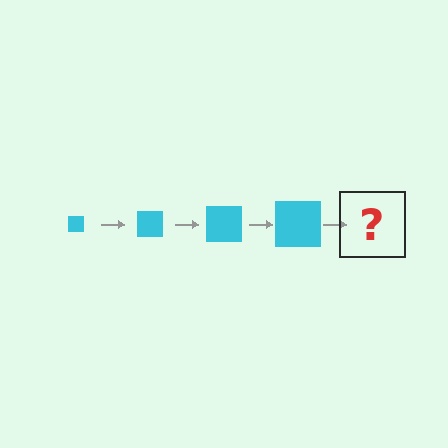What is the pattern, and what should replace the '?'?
The pattern is that the square gets progressively larger each step. The '?' should be a cyan square, larger than the previous one.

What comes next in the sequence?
The next element should be a cyan square, larger than the previous one.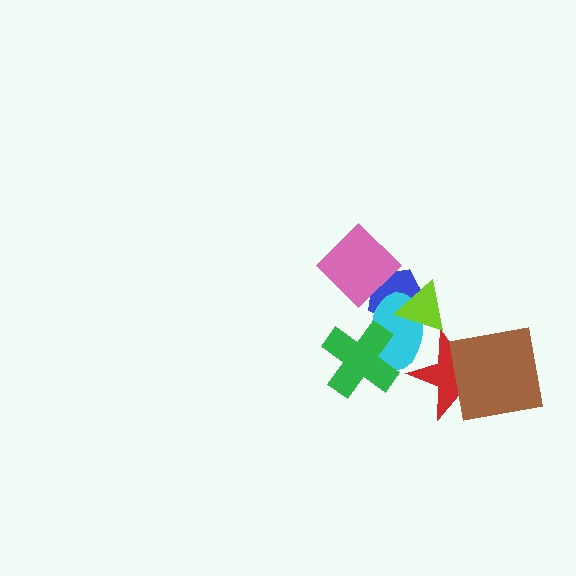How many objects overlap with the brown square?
1 object overlaps with the brown square.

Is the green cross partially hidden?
No, no other shape covers it.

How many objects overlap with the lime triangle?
2 objects overlap with the lime triangle.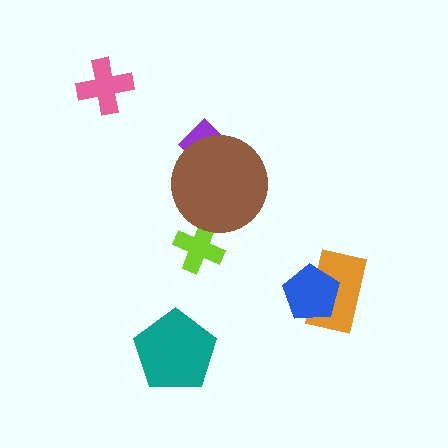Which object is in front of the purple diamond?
The brown circle is in front of the purple diamond.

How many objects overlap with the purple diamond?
1 object overlaps with the purple diamond.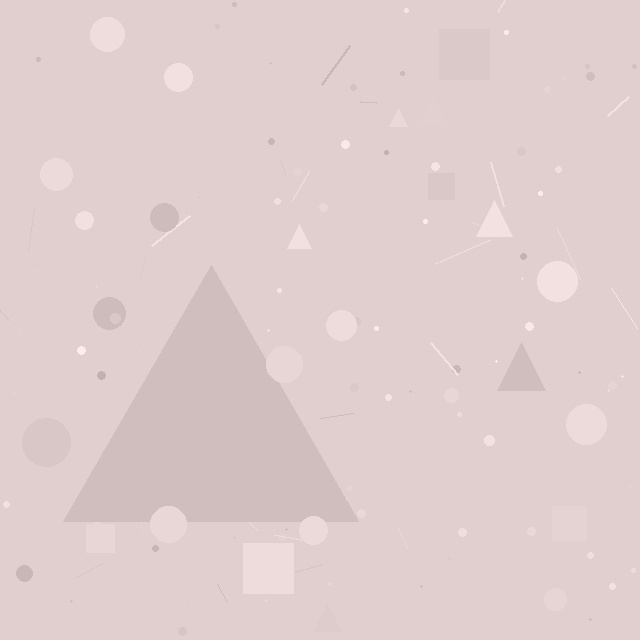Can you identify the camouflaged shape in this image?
The camouflaged shape is a triangle.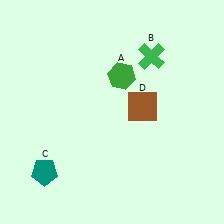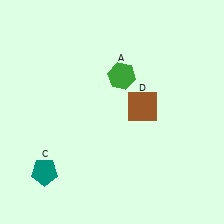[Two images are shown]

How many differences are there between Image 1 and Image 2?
There is 1 difference between the two images.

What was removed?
The green cross (B) was removed in Image 2.